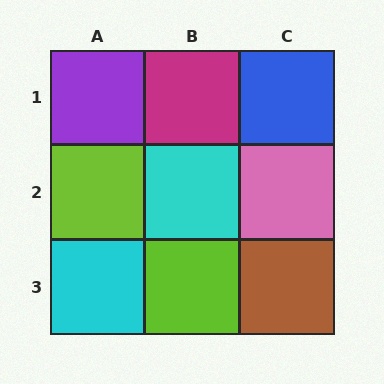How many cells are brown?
1 cell is brown.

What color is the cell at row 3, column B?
Lime.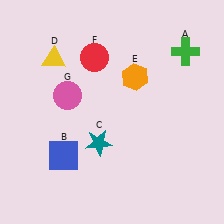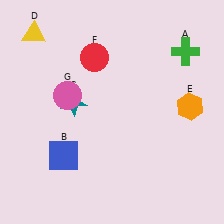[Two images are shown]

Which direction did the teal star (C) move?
The teal star (C) moved up.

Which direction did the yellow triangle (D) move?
The yellow triangle (D) moved up.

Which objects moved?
The objects that moved are: the teal star (C), the yellow triangle (D), the orange hexagon (E).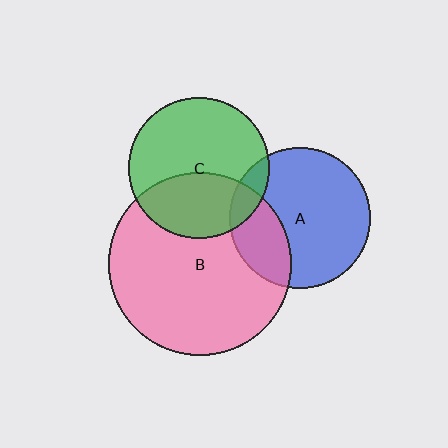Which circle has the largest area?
Circle B (pink).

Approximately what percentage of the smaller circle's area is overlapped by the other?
Approximately 25%.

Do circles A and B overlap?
Yes.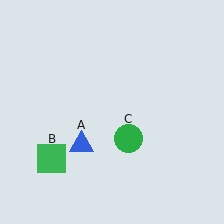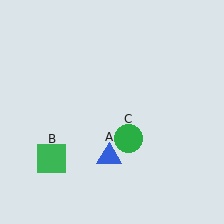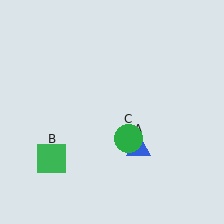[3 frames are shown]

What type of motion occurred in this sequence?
The blue triangle (object A) rotated counterclockwise around the center of the scene.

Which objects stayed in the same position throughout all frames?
Green square (object B) and green circle (object C) remained stationary.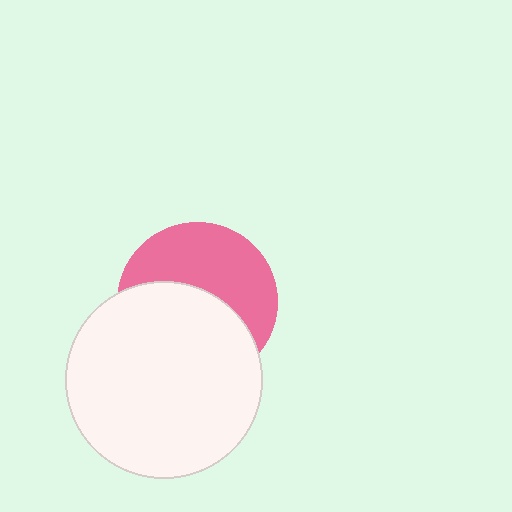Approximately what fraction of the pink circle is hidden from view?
Roughly 52% of the pink circle is hidden behind the white circle.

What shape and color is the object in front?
The object in front is a white circle.